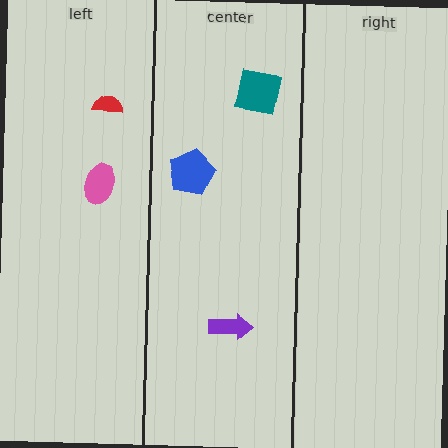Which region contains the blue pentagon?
The center region.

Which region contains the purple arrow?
The center region.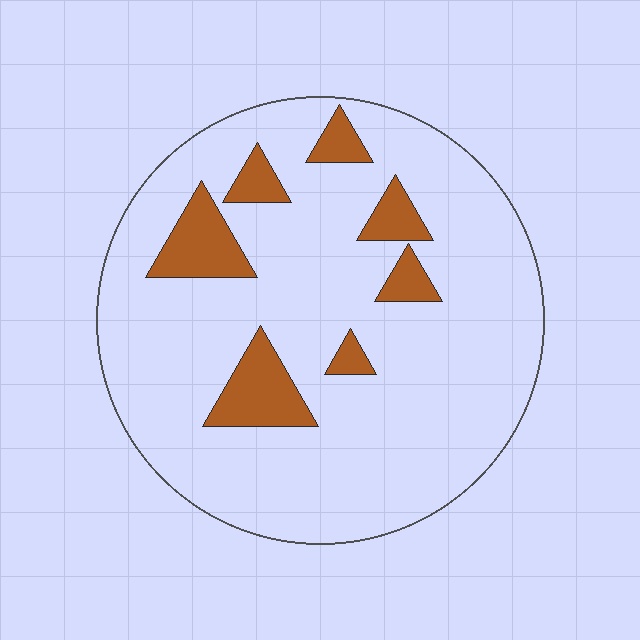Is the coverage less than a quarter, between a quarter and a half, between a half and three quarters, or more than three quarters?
Less than a quarter.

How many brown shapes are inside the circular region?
7.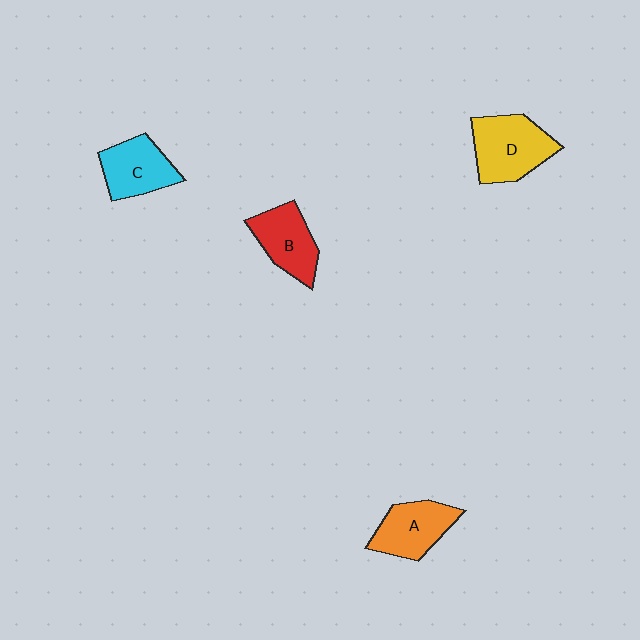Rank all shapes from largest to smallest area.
From largest to smallest: D (yellow), A (orange), B (red), C (cyan).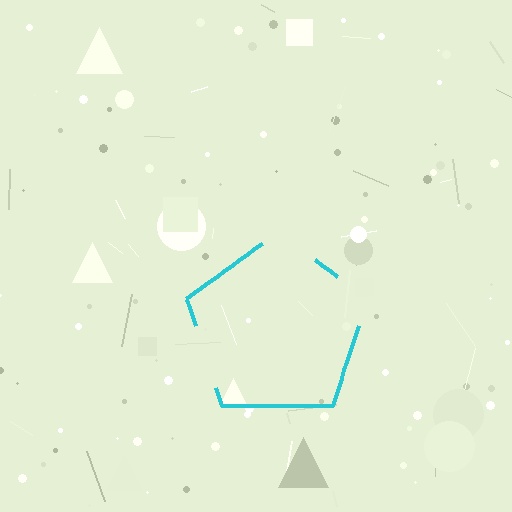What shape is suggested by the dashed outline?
The dashed outline suggests a pentagon.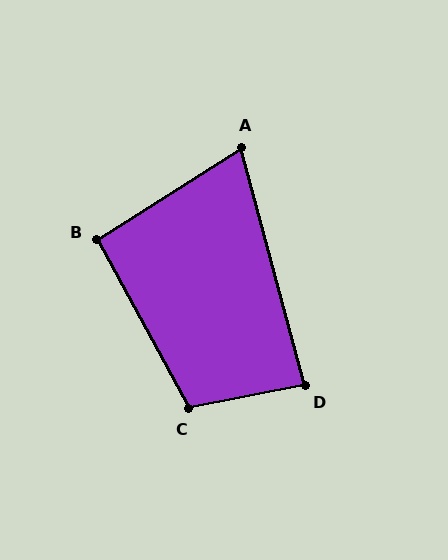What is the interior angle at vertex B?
Approximately 94 degrees (approximately right).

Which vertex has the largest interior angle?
C, at approximately 107 degrees.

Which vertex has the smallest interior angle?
A, at approximately 73 degrees.